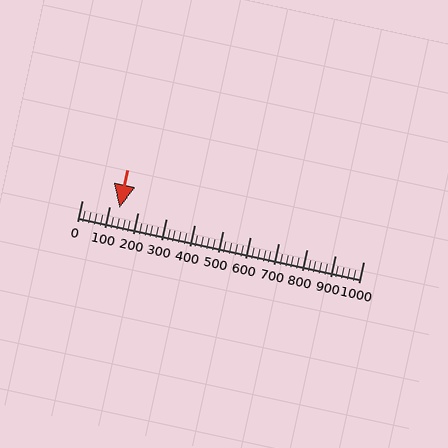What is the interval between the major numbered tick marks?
The major tick marks are spaced 100 units apart.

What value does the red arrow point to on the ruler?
The red arrow points to approximately 133.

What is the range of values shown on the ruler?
The ruler shows values from 0 to 1000.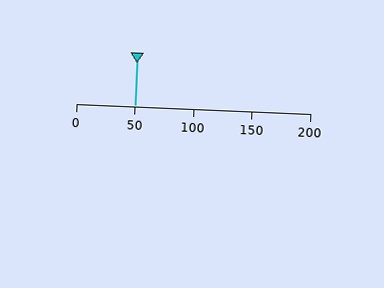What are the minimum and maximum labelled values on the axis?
The axis runs from 0 to 200.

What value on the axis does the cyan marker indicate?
The marker indicates approximately 50.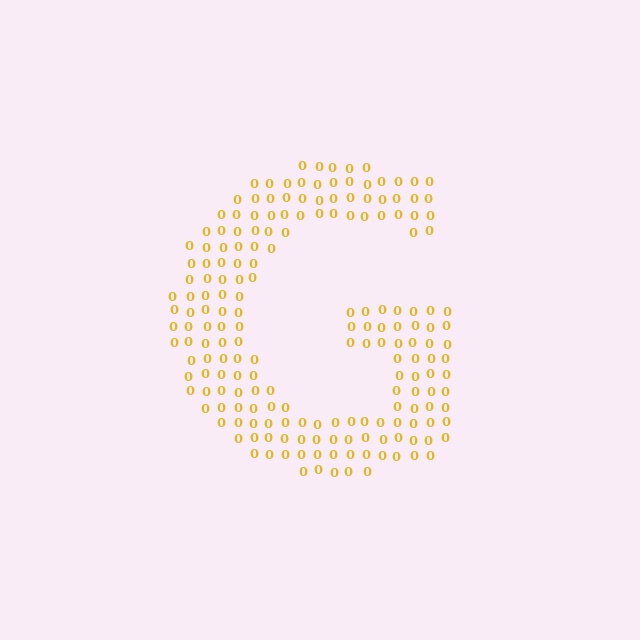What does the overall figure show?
The overall figure shows the letter G.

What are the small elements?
The small elements are digit 0's.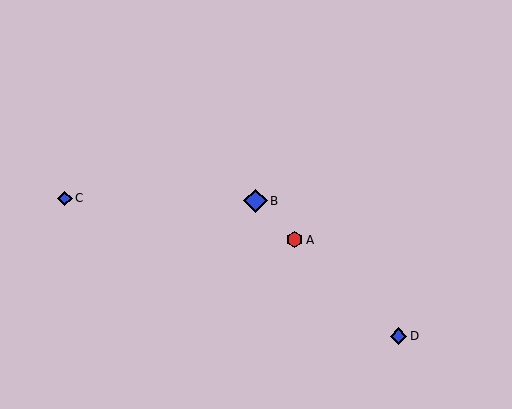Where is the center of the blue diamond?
The center of the blue diamond is at (255, 201).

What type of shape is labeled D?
Shape D is a blue diamond.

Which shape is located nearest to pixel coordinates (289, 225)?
The red hexagon (labeled A) at (295, 240) is nearest to that location.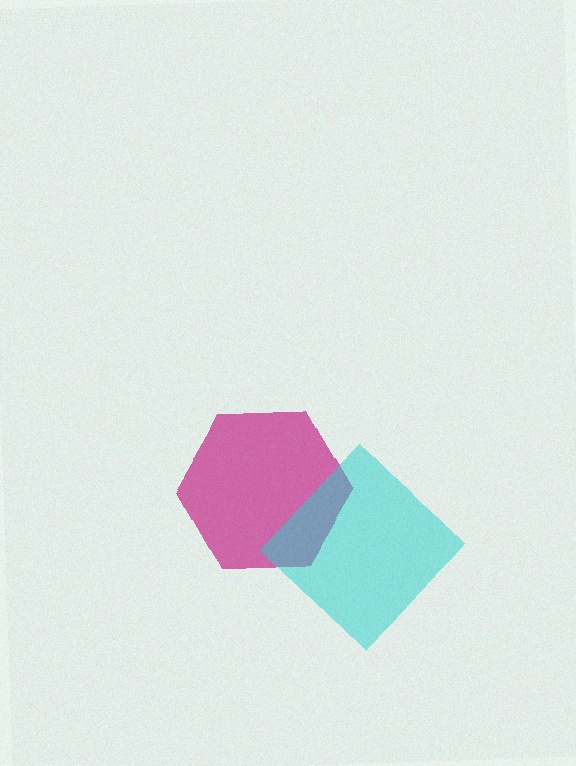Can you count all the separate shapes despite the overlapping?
Yes, there are 2 separate shapes.